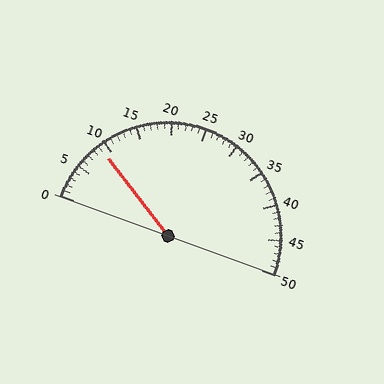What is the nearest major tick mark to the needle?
The nearest major tick mark is 10.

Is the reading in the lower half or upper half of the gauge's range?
The reading is in the lower half of the range (0 to 50).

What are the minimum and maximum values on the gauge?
The gauge ranges from 0 to 50.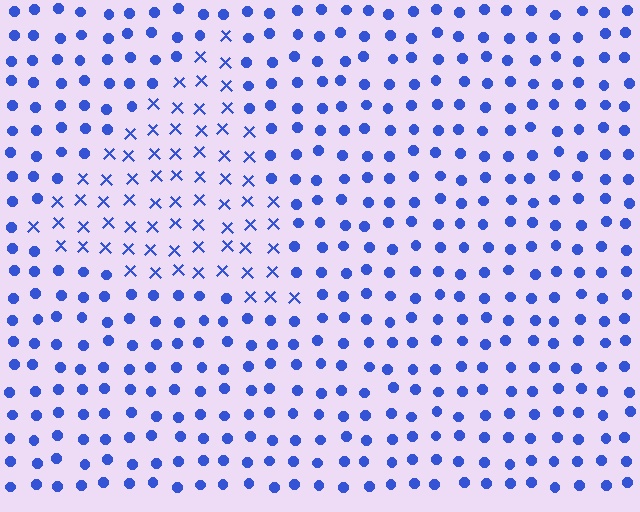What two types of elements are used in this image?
The image uses X marks inside the triangle region and circles outside it.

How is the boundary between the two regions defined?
The boundary is defined by a change in element shape: X marks inside vs. circles outside. All elements share the same color and spacing.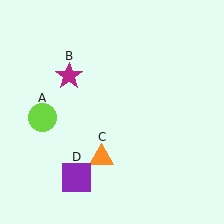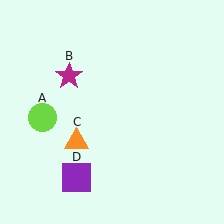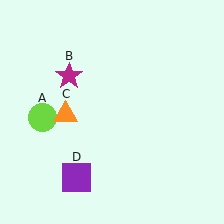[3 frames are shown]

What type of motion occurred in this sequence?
The orange triangle (object C) rotated clockwise around the center of the scene.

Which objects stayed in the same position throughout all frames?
Lime circle (object A) and magenta star (object B) and purple square (object D) remained stationary.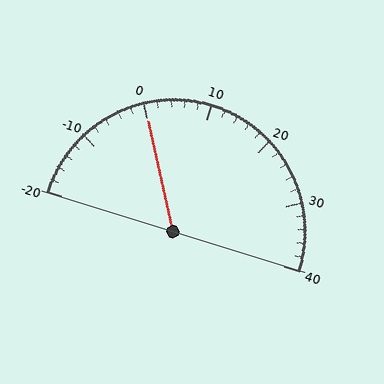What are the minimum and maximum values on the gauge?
The gauge ranges from -20 to 40.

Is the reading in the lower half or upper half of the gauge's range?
The reading is in the lower half of the range (-20 to 40).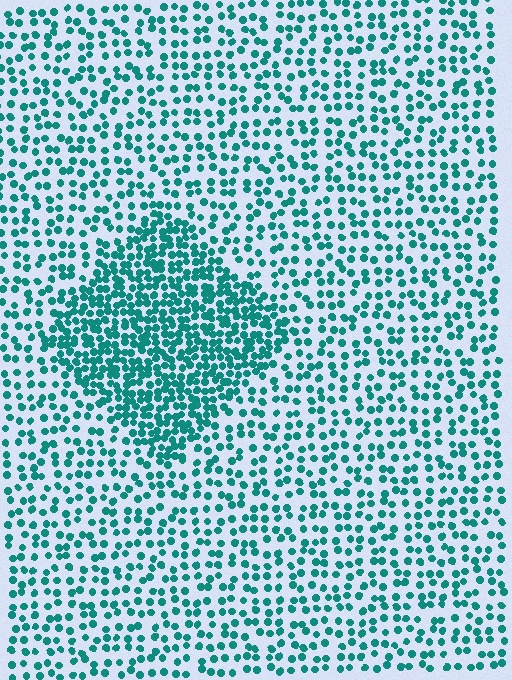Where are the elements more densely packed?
The elements are more densely packed inside the diamond boundary.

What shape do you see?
I see a diamond.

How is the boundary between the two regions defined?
The boundary is defined by a change in element density (approximately 2.1x ratio). All elements are the same color, size, and shape.